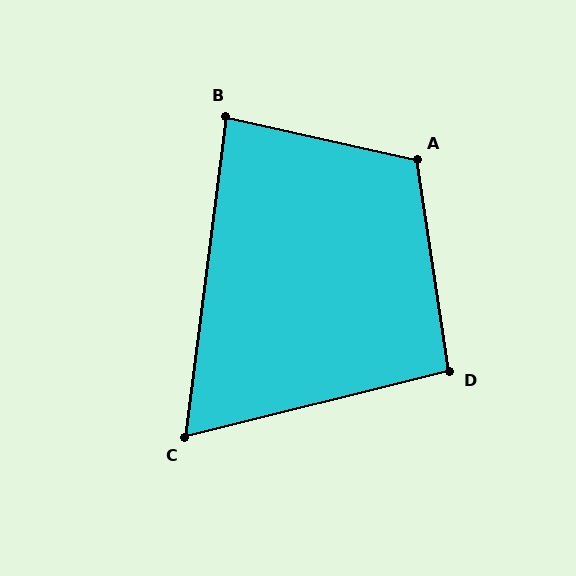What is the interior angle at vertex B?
Approximately 85 degrees (acute).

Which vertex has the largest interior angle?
A, at approximately 111 degrees.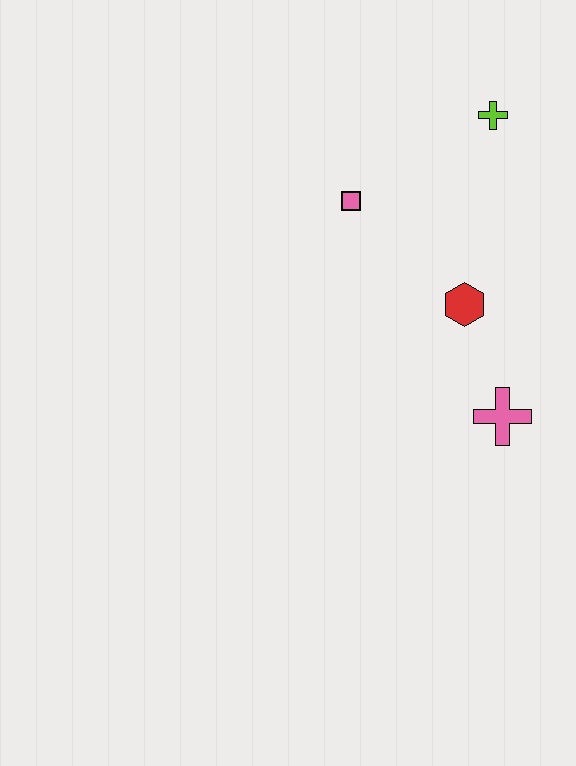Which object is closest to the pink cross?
The red hexagon is closest to the pink cross.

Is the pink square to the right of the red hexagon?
No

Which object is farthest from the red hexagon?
The lime cross is farthest from the red hexagon.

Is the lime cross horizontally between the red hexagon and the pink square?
No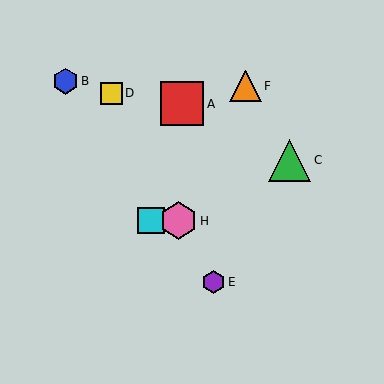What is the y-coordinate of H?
Object H is at y≈221.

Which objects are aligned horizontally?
Objects G, H are aligned horizontally.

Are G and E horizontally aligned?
No, G is at y≈221 and E is at y≈282.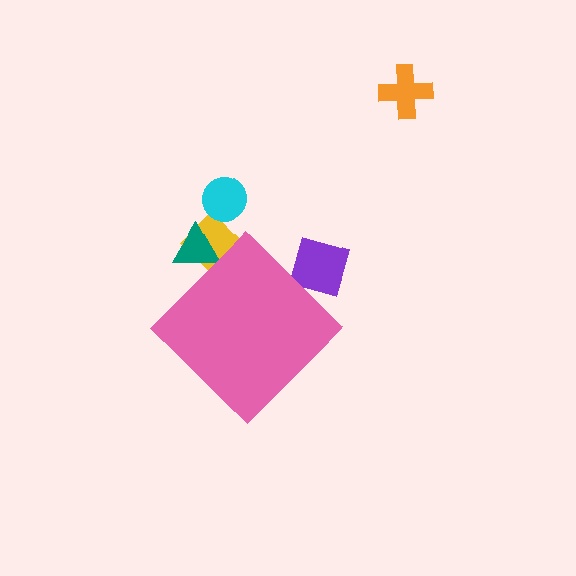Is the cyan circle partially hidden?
No, the cyan circle is fully visible.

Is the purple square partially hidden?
Yes, the purple square is partially hidden behind the pink diamond.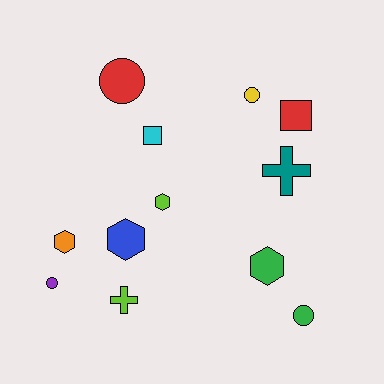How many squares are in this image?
There are 2 squares.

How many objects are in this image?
There are 12 objects.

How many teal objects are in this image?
There is 1 teal object.